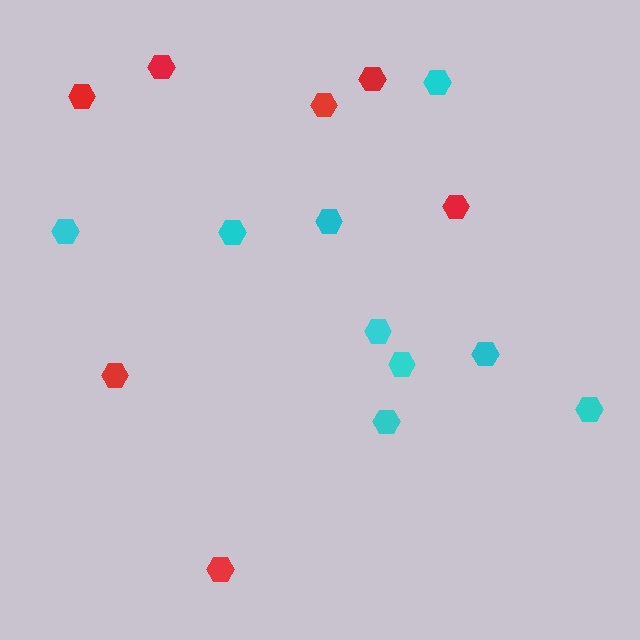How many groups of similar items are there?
There are 2 groups: one group of red hexagons (7) and one group of cyan hexagons (9).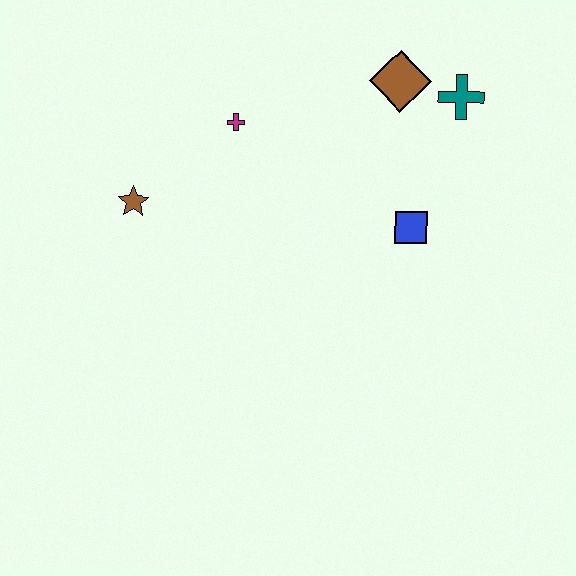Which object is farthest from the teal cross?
The brown star is farthest from the teal cross.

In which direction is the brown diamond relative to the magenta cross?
The brown diamond is to the right of the magenta cross.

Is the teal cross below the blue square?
No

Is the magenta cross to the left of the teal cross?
Yes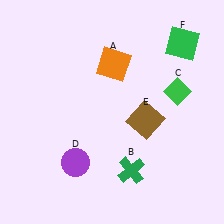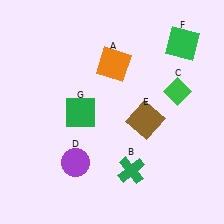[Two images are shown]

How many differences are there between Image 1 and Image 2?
There is 1 difference between the two images.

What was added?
A green square (G) was added in Image 2.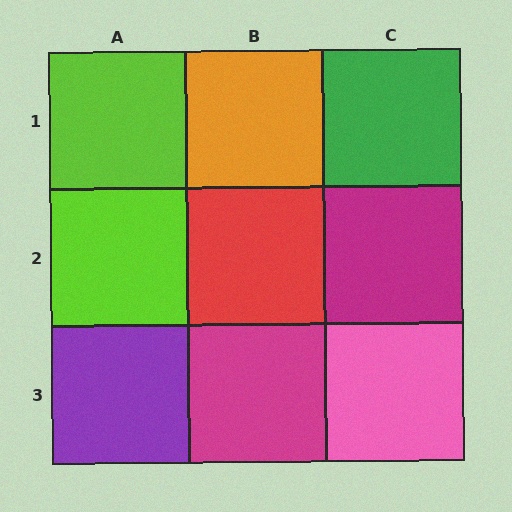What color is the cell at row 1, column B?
Orange.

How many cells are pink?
1 cell is pink.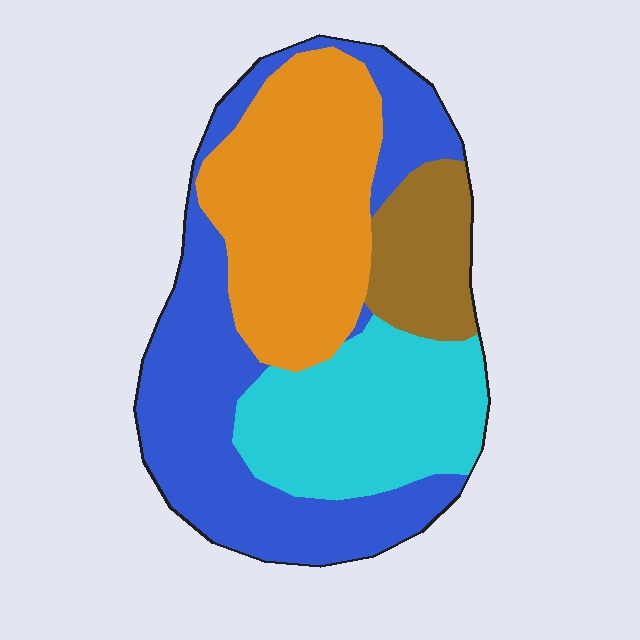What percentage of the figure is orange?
Orange covers 30% of the figure.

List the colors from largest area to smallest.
From largest to smallest: blue, orange, cyan, brown.